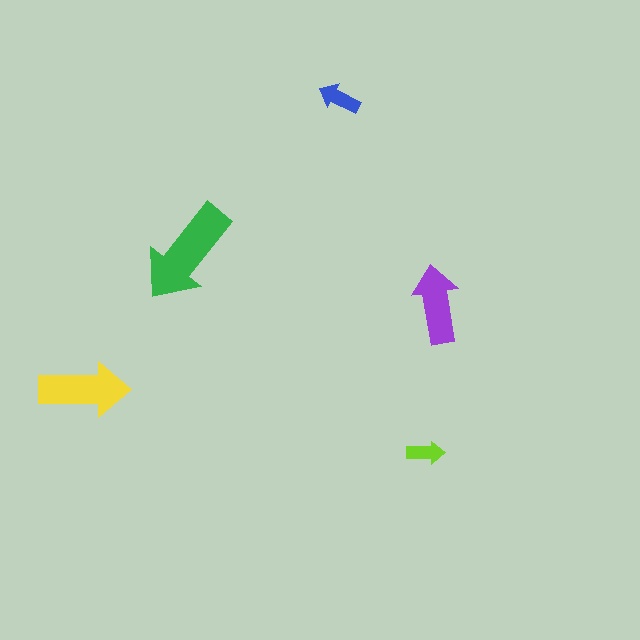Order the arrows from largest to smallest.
the green one, the yellow one, the purple one, the blue one, the lime one.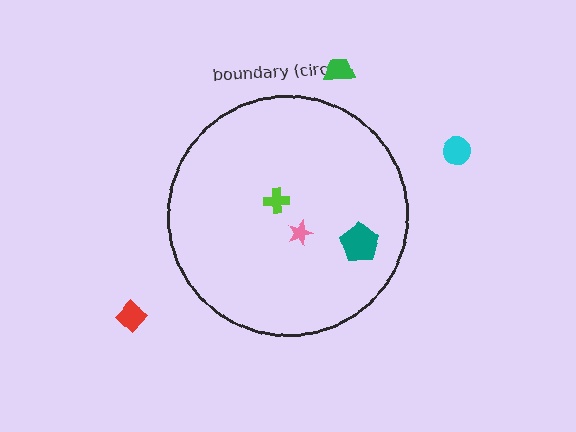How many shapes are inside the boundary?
3 inside, 3 outside.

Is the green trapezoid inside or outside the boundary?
Outside.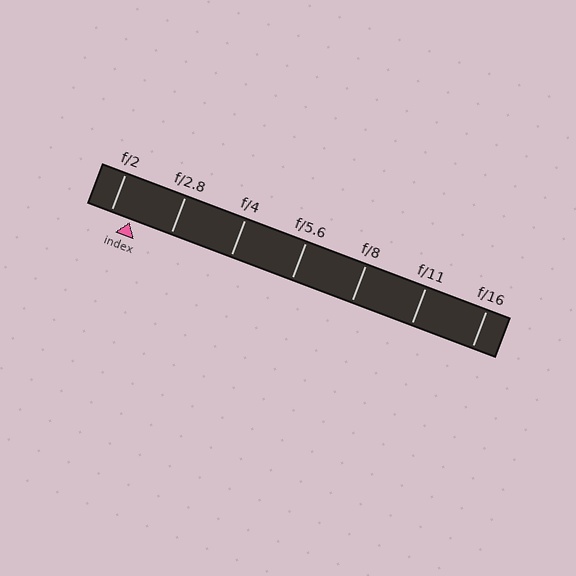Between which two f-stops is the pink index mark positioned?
The index mark is between f/2 and f/2.8.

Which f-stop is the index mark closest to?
The index mark is closest to f/2.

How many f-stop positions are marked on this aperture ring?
There are 7 f-stop positions marked.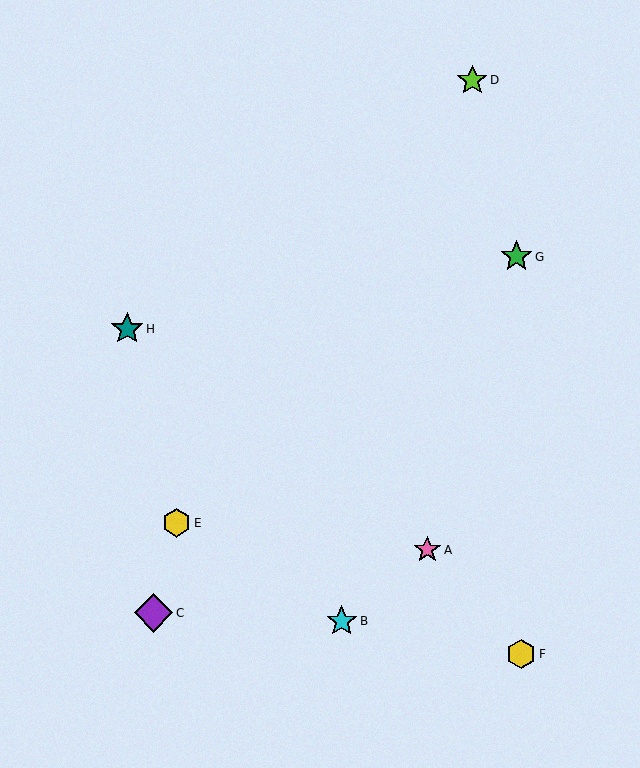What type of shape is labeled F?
Shape F is a yellow hexagon.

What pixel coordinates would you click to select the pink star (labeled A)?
Click at (427, 550) to select the pink star A.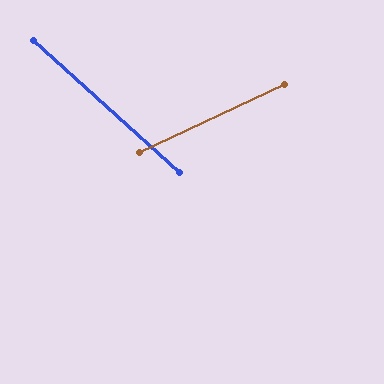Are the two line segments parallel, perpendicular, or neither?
Neither parallel nor perpendicular — they differ by about 67°.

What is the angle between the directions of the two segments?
Approximately 67 degrees.